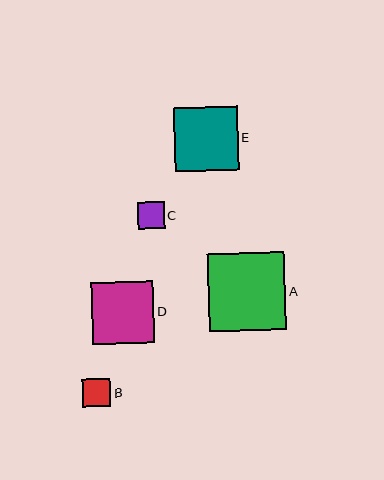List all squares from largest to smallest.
From largest to smallest: A, E, D, B, C.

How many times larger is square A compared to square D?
Square A is approximately 1.3 times the size of square D.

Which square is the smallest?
Square C is the smallest with a size of approximately 27 pixels.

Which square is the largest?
Square A is the largest with a size of approximately 77 pixels.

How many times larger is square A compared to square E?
Square A is approximately 1.2 times the size of square E.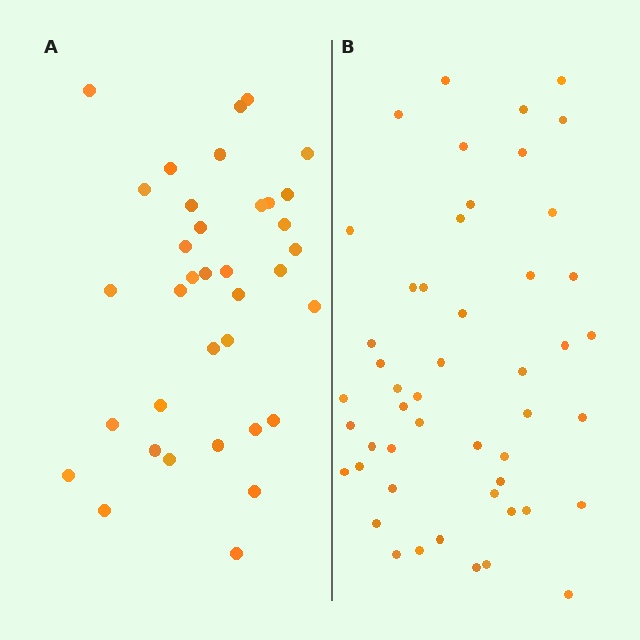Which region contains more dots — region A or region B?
Region B (the right region) has more dots.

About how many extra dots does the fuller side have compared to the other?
Region B has approximately 15 more dots than region A.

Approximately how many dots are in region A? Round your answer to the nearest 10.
About 40 dots. (The exact count is 36, which rounds to 40.)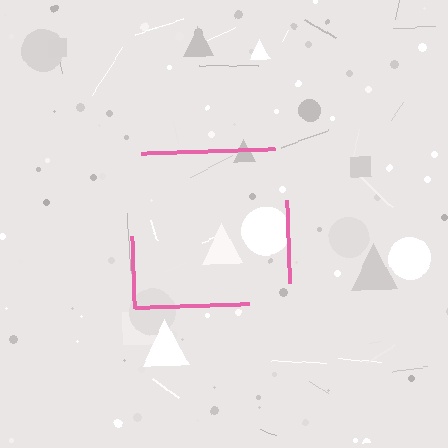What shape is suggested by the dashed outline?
The dashed outline suggests a square.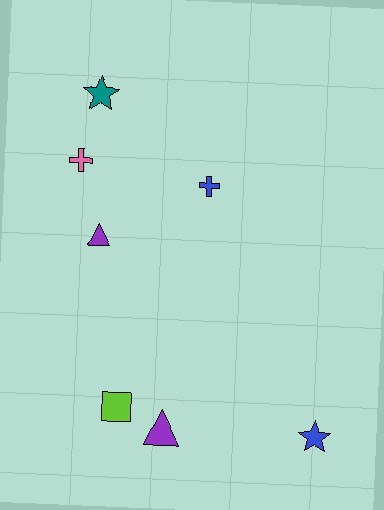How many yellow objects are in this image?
There are no yellow objects.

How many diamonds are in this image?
There are no diamonds.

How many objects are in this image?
There are 7 objects.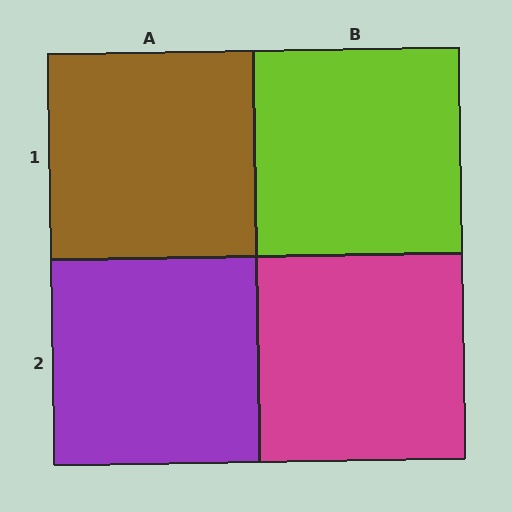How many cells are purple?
1 cell is purple.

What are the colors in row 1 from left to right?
Brown, lime.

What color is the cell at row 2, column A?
Purple.